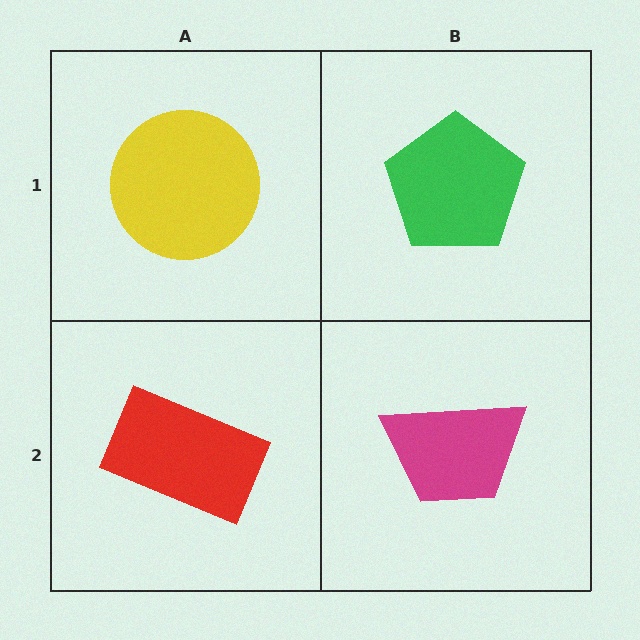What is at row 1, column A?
A yellow circle.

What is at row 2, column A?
A red rectangle.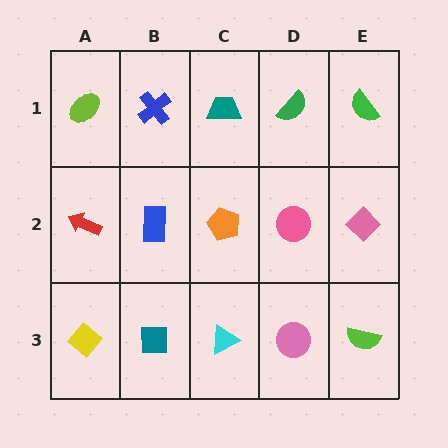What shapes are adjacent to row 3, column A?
A red arrow (row 2, column A), a teal square (row 3, column B).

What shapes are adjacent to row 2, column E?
A green semicircle (row 1, column E), a lime semicircle (row 3, column E), a pink circle (row 2, column D).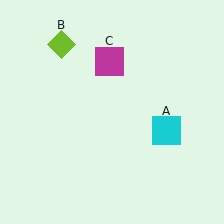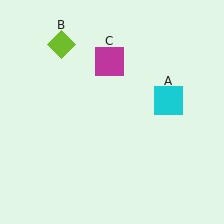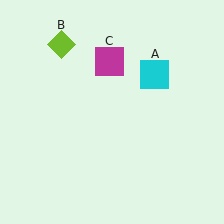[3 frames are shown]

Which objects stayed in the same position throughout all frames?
Lime diamond (object B) and magenta square (object C) remained stationary.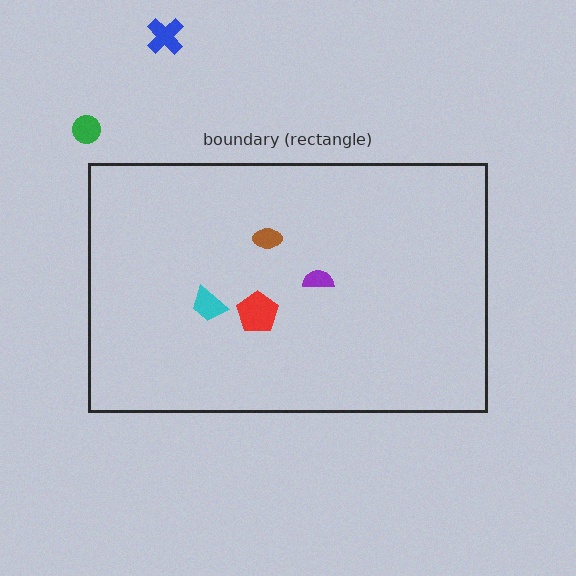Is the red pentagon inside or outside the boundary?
Inside.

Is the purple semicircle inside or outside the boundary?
Inside.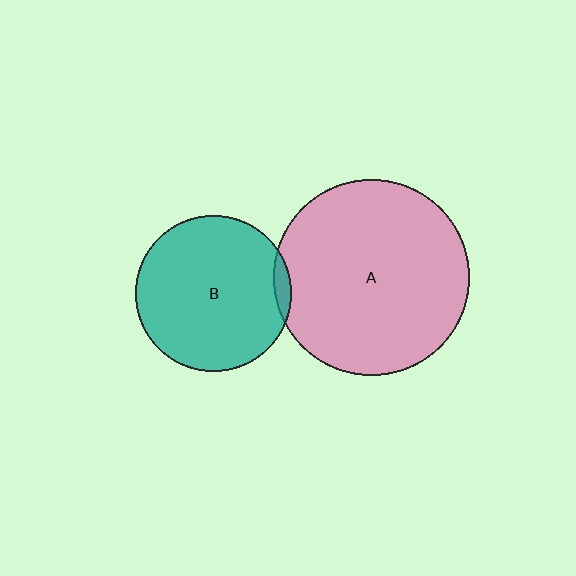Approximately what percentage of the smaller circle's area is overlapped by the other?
Approximately 5%.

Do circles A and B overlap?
Yes.